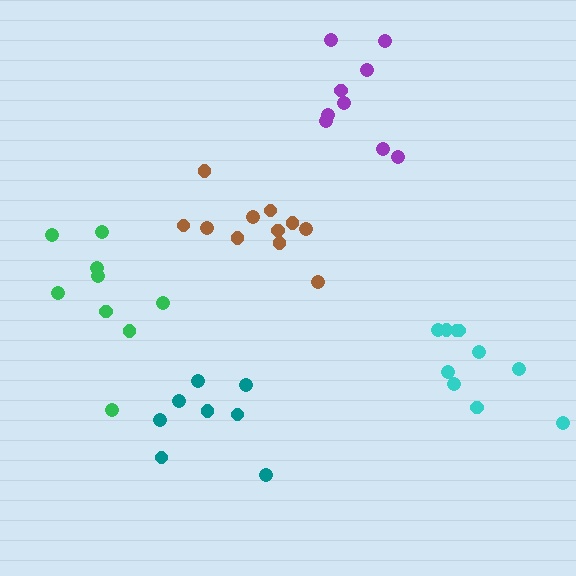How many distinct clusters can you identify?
There are 5 distinct clusters.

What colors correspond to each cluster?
The clusters are colored: purple, teal, brown, cyan, green.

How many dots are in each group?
Group 1: 9 dots, Group 2: 8 dots, Group 3: 11 dots, Group 4: 10 dots, Group 5: 9 dots (47 total).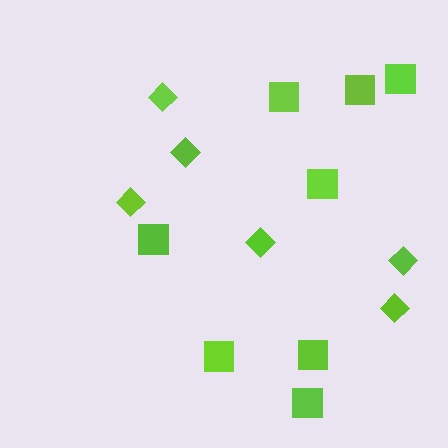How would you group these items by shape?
There are 2 groups: one group of diamonds (6) and one group of squares (8).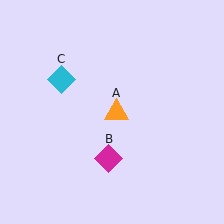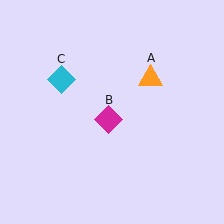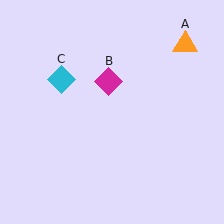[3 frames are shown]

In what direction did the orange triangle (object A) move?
The orange triangle (object A) moved up and to the right.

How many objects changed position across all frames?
2 objects changed position: orange triangle (object A), magenta diamond (object B).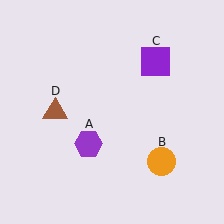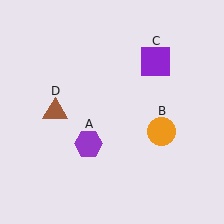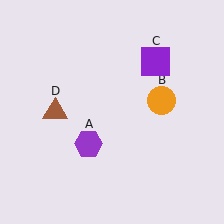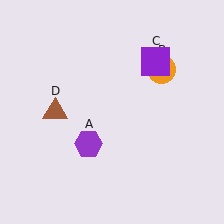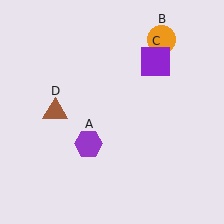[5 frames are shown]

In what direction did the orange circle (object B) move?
The orange circle (object B) moved up.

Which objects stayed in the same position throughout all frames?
Purple hexagon (object A) and purple square (object C) and brown triangle (object D) remained stationary.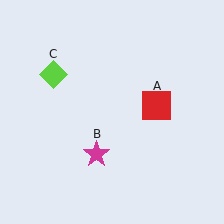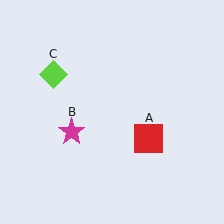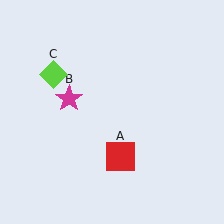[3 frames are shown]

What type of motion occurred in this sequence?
The red square (object A), magenta star (object B) rotated clockwise around the center of the scene.